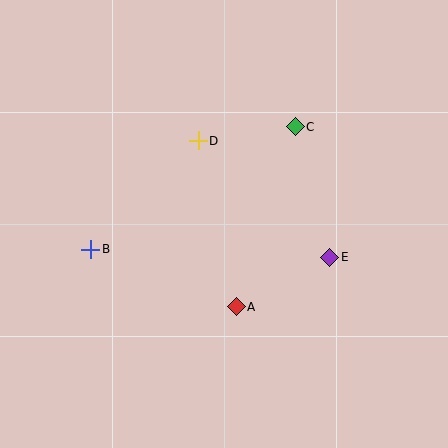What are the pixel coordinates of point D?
Point D is at (198, 141).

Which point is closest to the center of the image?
Point A at (236, 307) is closest to the center.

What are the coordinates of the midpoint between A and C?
The midpoint between A and C is at (266, 217).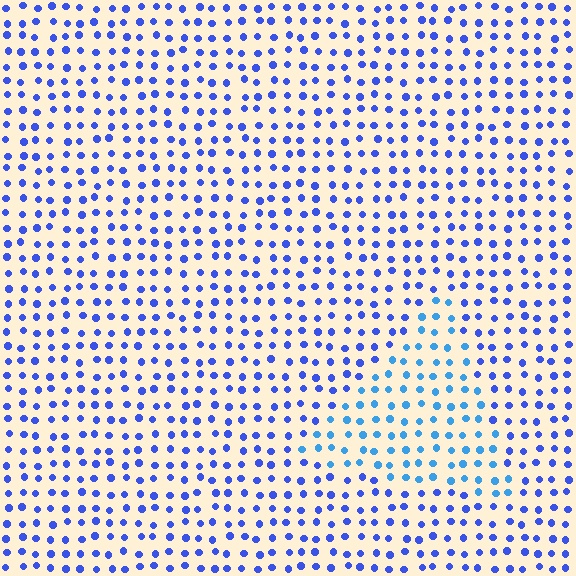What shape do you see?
I see a triangle.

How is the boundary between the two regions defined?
The boundary is defined purely by a slight shift in hue (about 27 degrees). Spacing, size, and orientation are identical on both sides.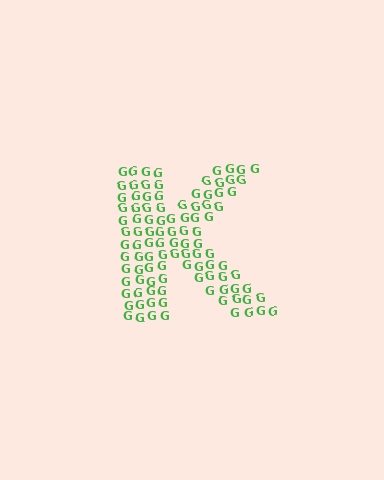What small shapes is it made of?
It is made of small letter G's.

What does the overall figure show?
The overall figure shows the letter K.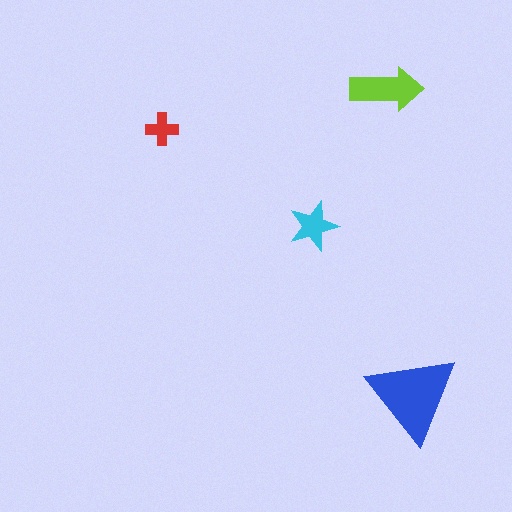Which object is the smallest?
The red cross.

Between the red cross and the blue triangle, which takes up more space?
The blue triangle.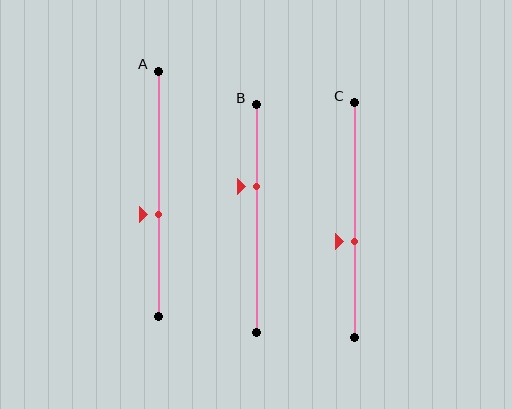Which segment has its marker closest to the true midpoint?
Segment A has its marker closest to the true midpoint.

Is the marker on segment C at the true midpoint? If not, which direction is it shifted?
No, the marker on segment C is shifted downward by about 9% of the segment length.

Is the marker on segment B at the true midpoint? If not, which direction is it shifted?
No, the marker on segment B is shifted upward by about 14% of the segment length.